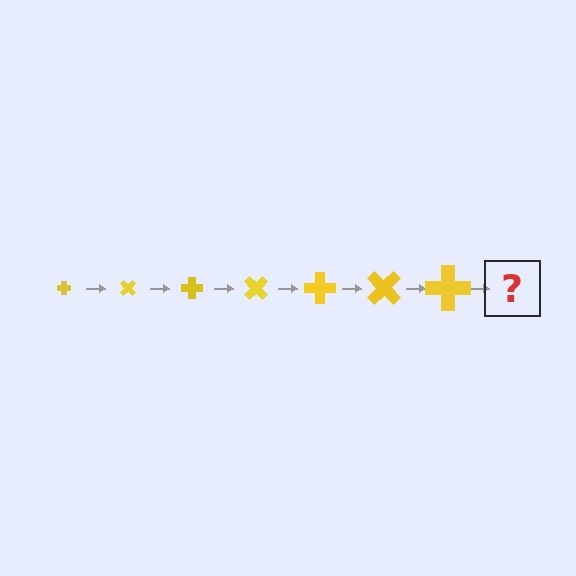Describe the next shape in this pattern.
It should be a cross, larger than the previous one and rotated 315 degrees from the start.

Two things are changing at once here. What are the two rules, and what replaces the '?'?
The two rules are that the cross grows larger each step and it rotates 45 degrees each step. The '?' should be a cross, larger than the previous one and rotated 315 degrees from the start.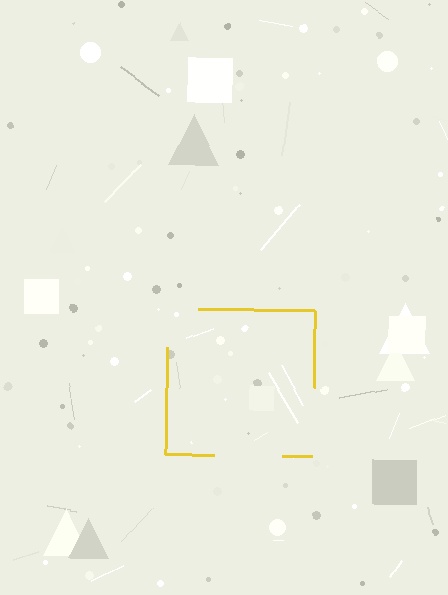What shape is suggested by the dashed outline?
The dashed outline suggests a square.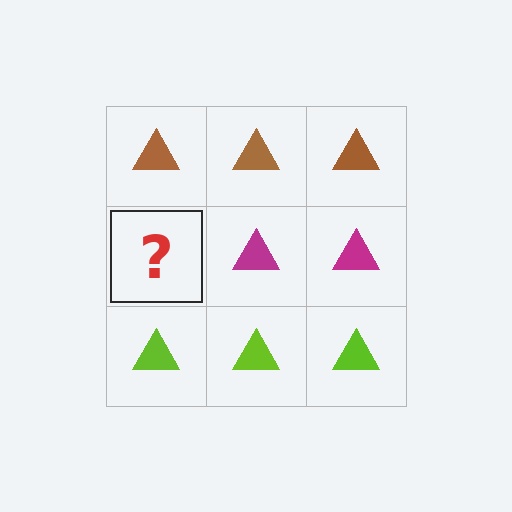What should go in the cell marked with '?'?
The missing cell should contain a magenta triangle.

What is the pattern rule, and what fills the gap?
The rule is that each row has a consistent color. The gap should be filled with a magenta triangle.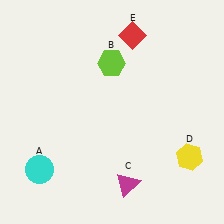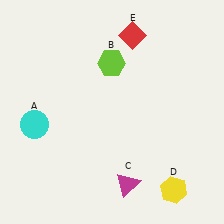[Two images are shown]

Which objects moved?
The objects that moved are: the cyan circle (A), the yellow hexagon (D).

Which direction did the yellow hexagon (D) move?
The yellow hexagon (D) moved down.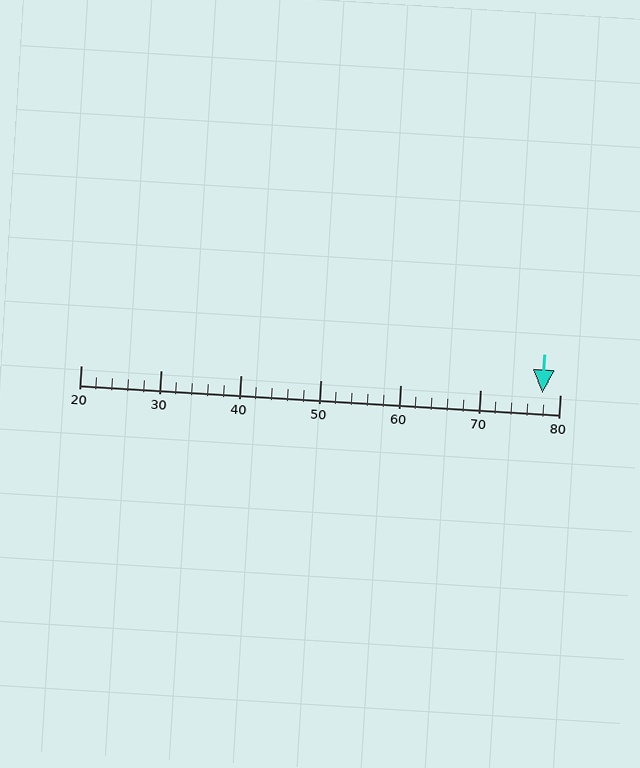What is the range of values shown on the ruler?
The ruler shows values from 20 to 80.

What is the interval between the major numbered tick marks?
The major tick marks are spaced 10 units apart.